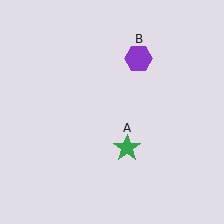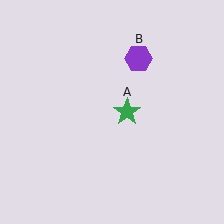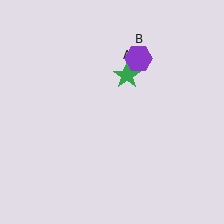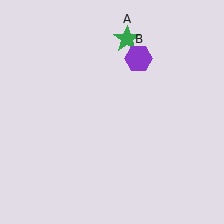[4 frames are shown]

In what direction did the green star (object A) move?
The green star (object A) moved up.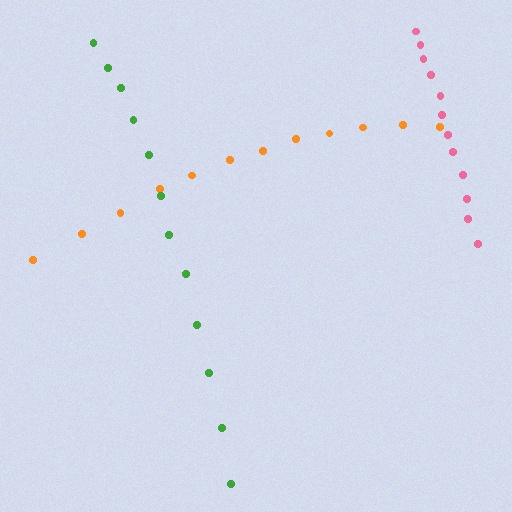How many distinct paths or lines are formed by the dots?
There are 3 distinct paths.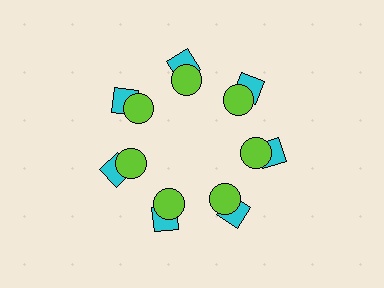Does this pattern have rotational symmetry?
Yes, this pattern has 7-fold rotational symmetry. It looks the same after rotating 51 degrees around the center.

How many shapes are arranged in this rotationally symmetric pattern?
There are 14 shapes, arranged in 7 groups of 2.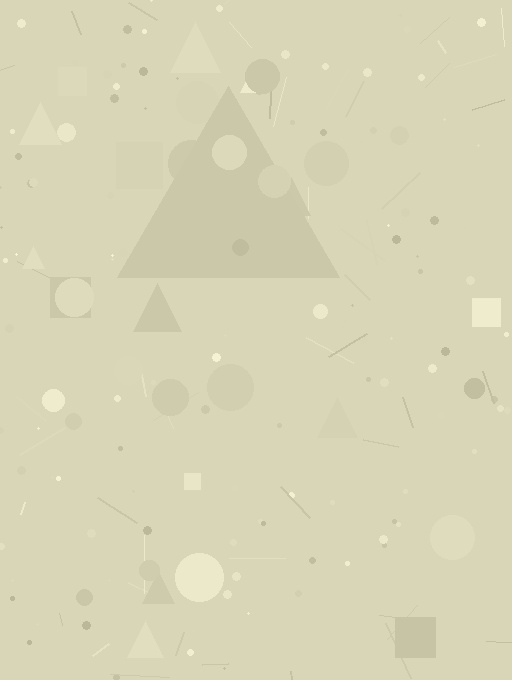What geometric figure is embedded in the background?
A triangle is embedded in the background.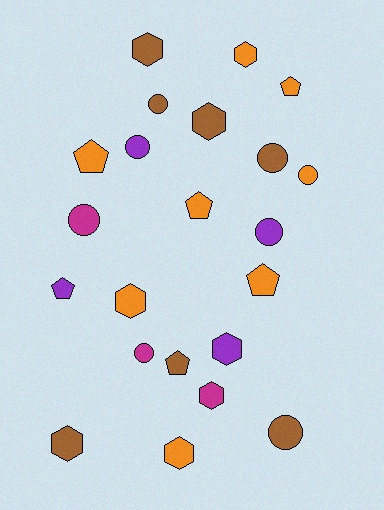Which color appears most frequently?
Orange, with 8 objects.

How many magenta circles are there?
There are 2 magenta circles.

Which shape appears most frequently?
Circle, with 8 objects.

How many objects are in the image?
There are 22 objects.